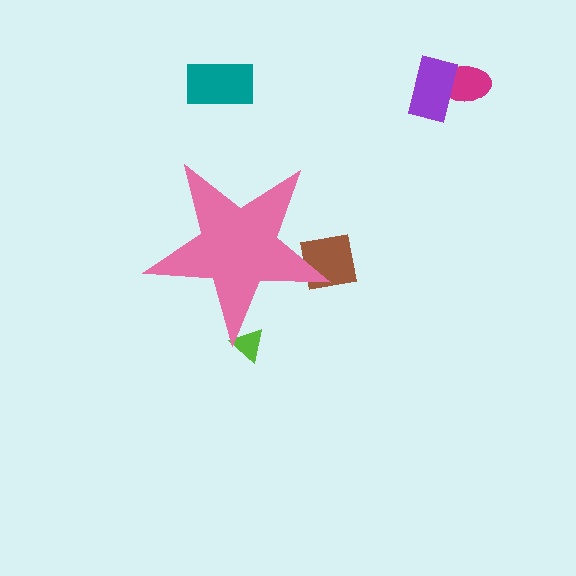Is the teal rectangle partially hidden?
No, the teal rectangle is fully visible.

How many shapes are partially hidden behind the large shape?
2 shapes are partially hidden.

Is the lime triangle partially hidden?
Yes, the lime triangle is partially hidden behind the pink star.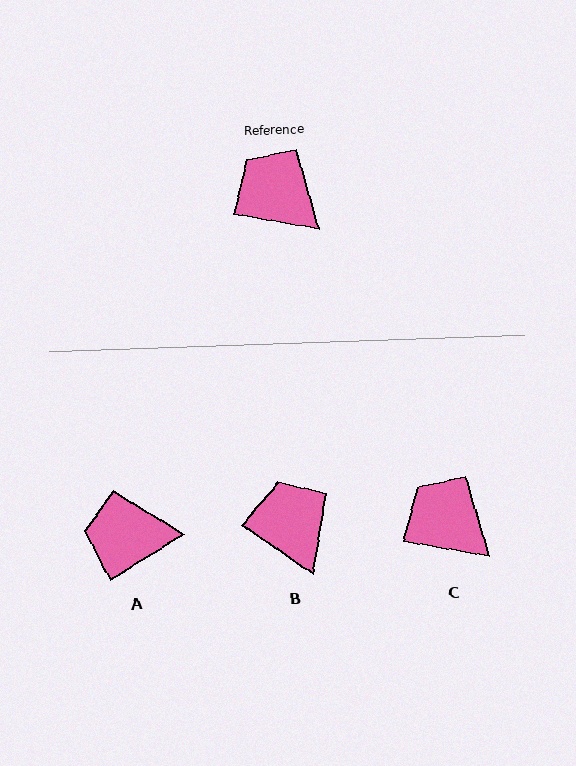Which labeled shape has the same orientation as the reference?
C.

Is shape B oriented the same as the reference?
No, it is off by about 25 degrees.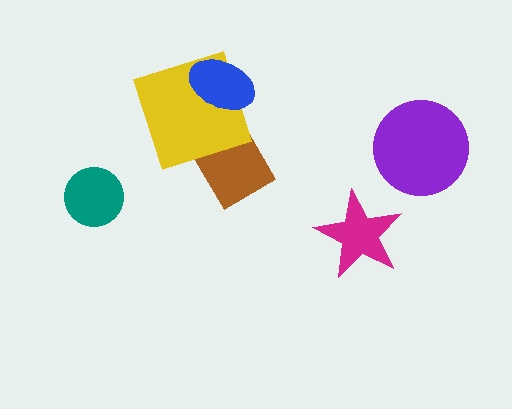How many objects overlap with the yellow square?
2 objects overlap with the yellow square.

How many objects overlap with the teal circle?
0 objects overlap with the teal circle.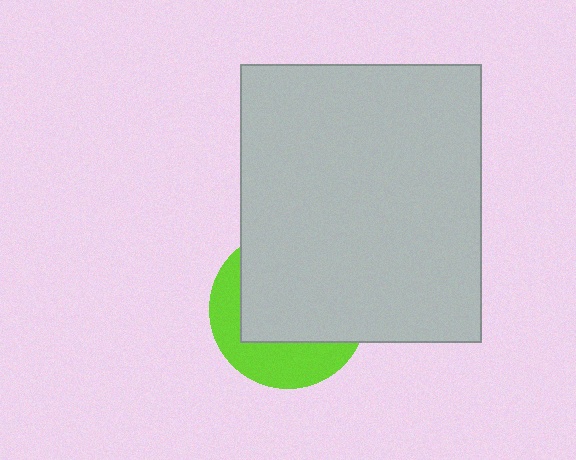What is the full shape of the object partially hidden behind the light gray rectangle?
The partially hidden object is a lime circle.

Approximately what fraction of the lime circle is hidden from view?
Roughly 65% of the lime circle is hidden behind the light gray rectangle.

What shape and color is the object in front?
The object in front is a light gray rectangle.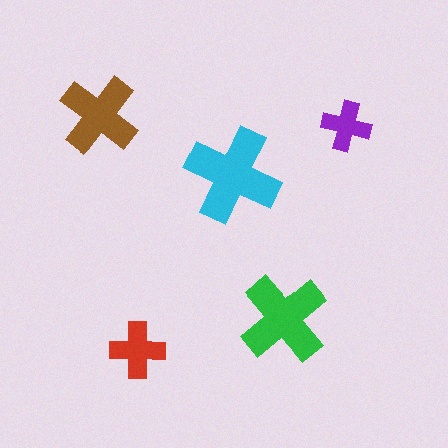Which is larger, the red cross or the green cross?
The green one.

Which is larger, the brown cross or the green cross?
The green one.